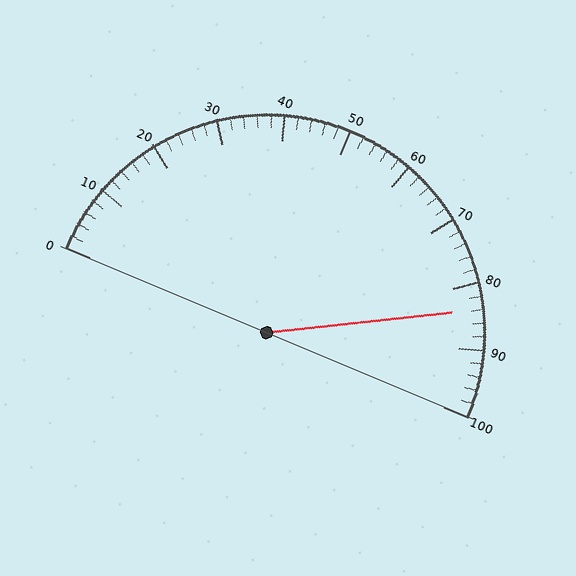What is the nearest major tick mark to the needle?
The nearest major tick mark is 80.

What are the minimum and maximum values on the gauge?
The gauge ranges from 0 to 100.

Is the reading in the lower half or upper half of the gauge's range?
The reading is in the upper half of the range (0 to 100).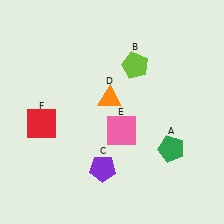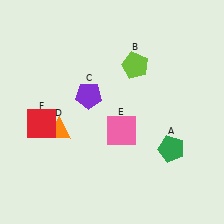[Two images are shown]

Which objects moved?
The objects that moved are: the purple pentagon (C), the orange triangle (D).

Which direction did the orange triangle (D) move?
The orange triangle (D) moved left.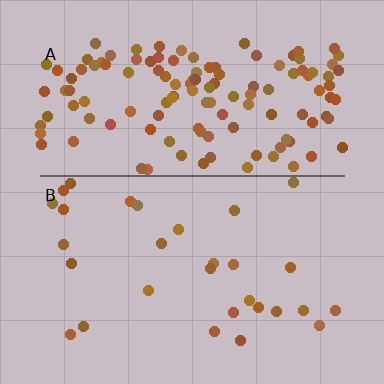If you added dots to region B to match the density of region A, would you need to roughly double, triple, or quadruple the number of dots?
Approximately quadruple.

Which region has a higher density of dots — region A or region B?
A (the top).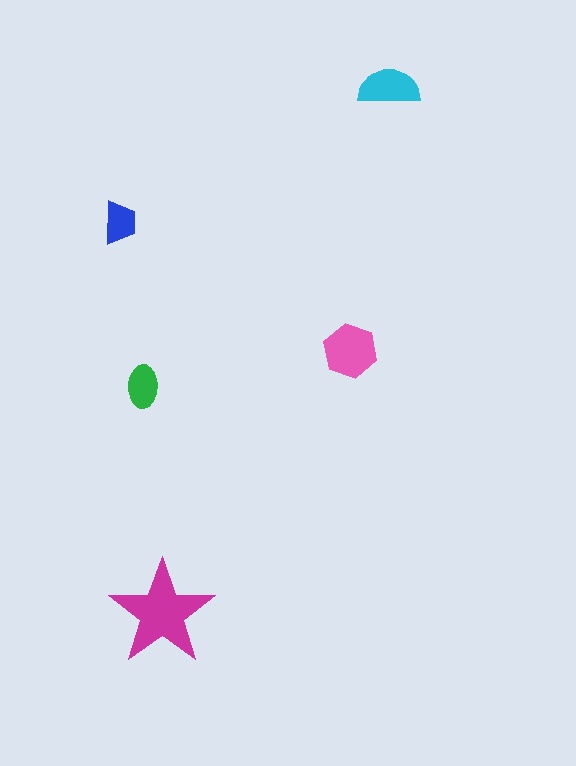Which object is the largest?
The magenta star.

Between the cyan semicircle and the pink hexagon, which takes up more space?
The pink hexagon.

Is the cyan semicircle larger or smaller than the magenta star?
Smaller.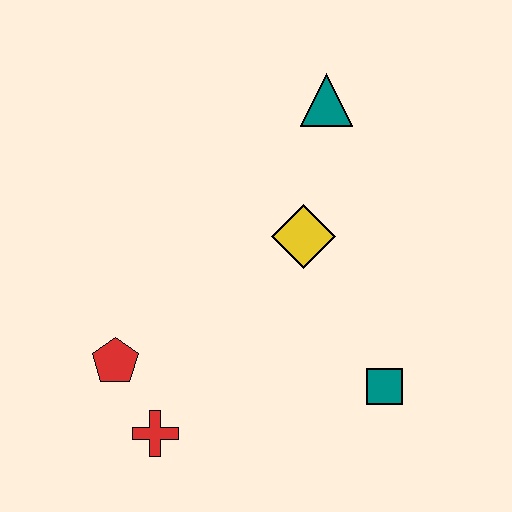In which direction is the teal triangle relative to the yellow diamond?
The teal triangle is above the yellow diamond.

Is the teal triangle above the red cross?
Yes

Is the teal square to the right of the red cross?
Yes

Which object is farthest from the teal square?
The teal triangle is farthest from the teal square.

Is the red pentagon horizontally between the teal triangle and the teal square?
No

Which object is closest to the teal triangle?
The yellow diamond is closest to the teal triangle.